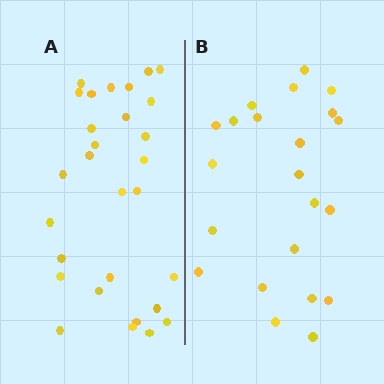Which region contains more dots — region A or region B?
Region A (the left region) has more dots.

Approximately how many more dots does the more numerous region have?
Region A has roughly 8 or so more dots than region B.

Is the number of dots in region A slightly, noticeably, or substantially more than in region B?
Region A has noticeably more, but not dramatically so. The ratio is roughly 1.3 to 1.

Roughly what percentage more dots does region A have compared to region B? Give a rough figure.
About 30% more.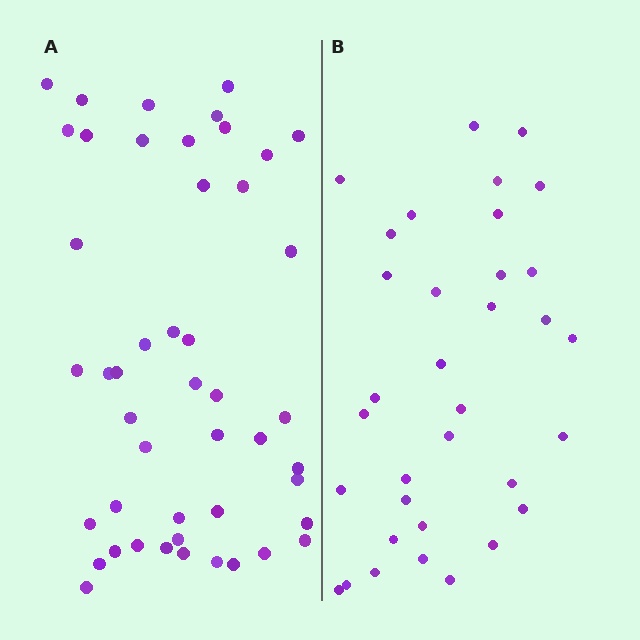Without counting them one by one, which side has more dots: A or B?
Region A (the left region) has more dots.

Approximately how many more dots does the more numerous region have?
Region A has approximately 15 more dots than region B.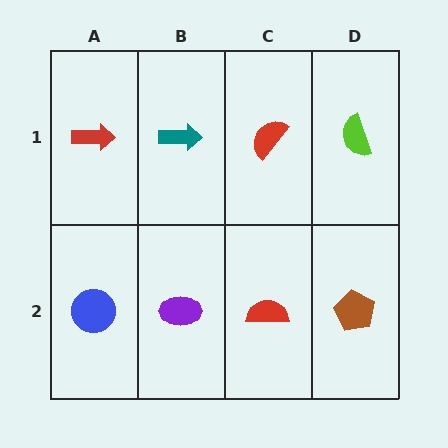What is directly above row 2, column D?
A lime semicircle.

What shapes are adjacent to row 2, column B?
A teal arrow (row 1, column B), a blue circle (row 2, column A), a red semicircle (row 2, column C).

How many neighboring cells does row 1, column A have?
2.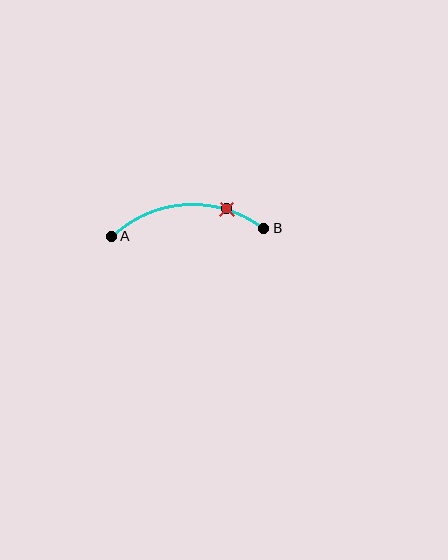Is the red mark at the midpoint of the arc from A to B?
No. The red mark lies on the arc but is closer to endpoint B. The arc midpoint would be at the point on the curve equidistant along the arc from both A and B.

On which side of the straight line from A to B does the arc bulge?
The arc bulges above the straight line connecting A and B.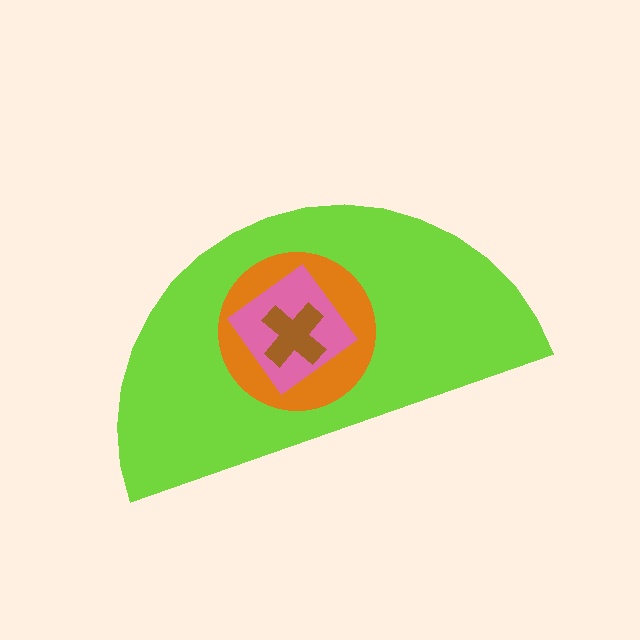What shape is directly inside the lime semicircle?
The orange circle.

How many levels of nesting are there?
4.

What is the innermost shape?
The brown cross.